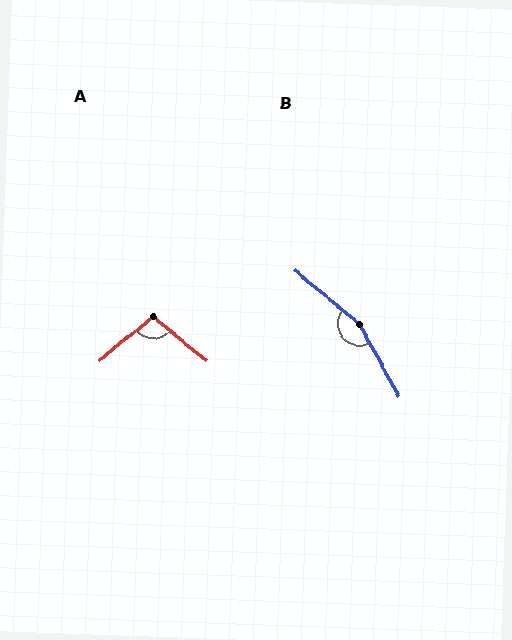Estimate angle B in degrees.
Approximately 159 degrees.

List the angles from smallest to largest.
A (100°), B (159°).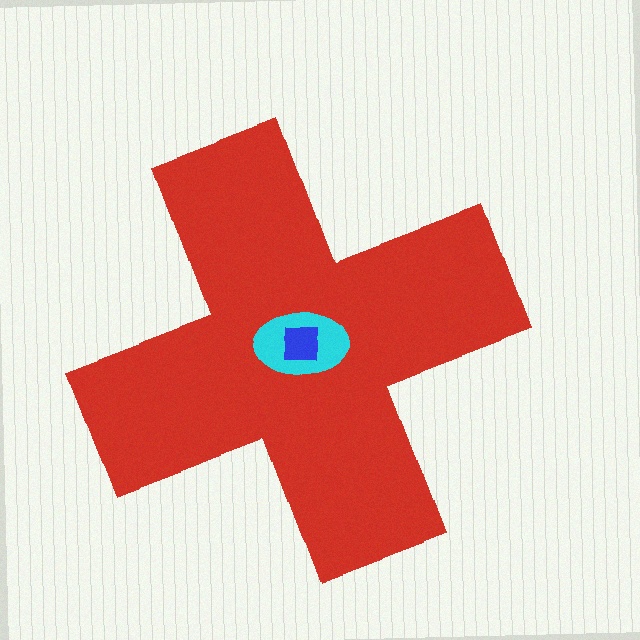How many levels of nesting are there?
3.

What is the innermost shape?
The blue square.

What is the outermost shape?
The red cross.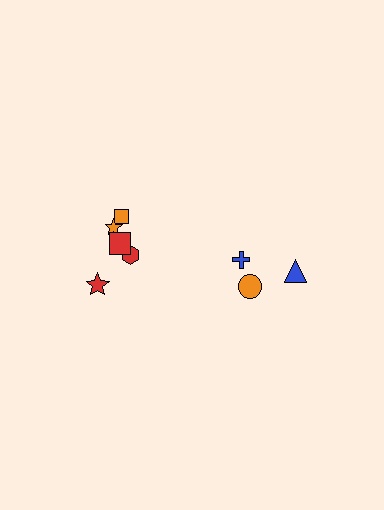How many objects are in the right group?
There are 3 objects.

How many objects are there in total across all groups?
There are 8 objects.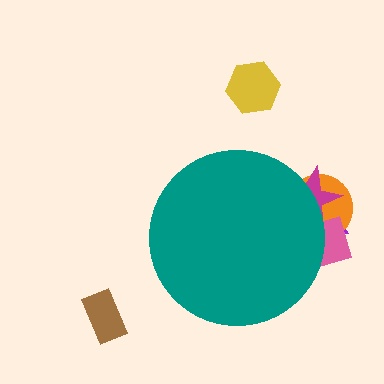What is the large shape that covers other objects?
A teal circle.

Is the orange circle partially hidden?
Yes, the orange circle is partially hidden behind the teal circle.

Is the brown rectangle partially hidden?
No, the brown rectangle is fully visible.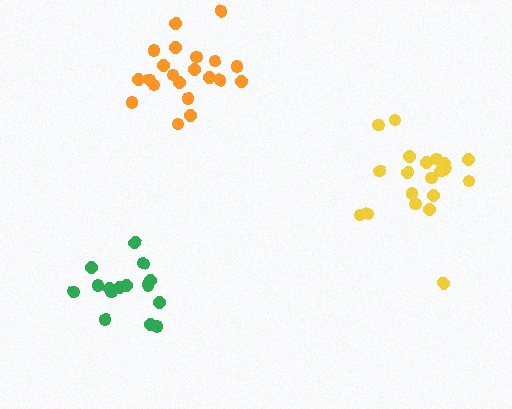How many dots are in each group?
Group 1: 20 dots, Group 2: 15 dots, Group 3: 21 dots (56 total).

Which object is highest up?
The orange cluster is topmost.